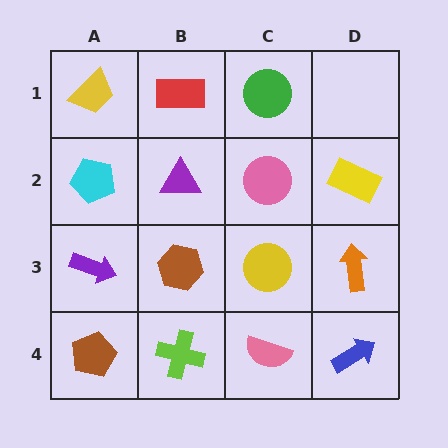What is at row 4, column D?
A blue arrow.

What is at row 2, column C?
A pink circle.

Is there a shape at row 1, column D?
No, that cell is empty.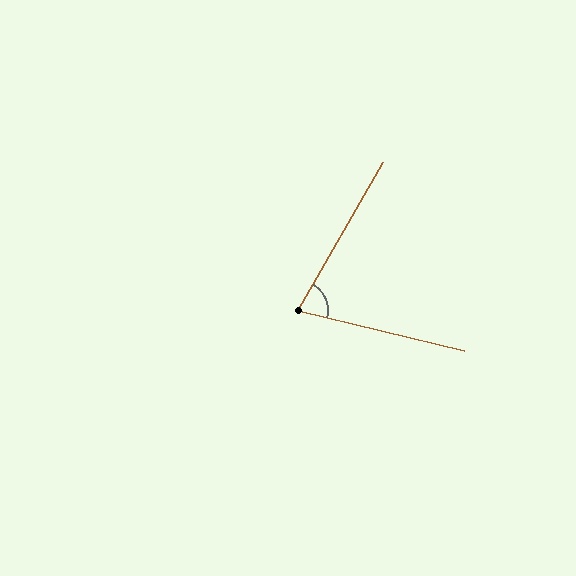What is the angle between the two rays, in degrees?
Approximately 74 degrees.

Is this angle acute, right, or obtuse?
It is acute.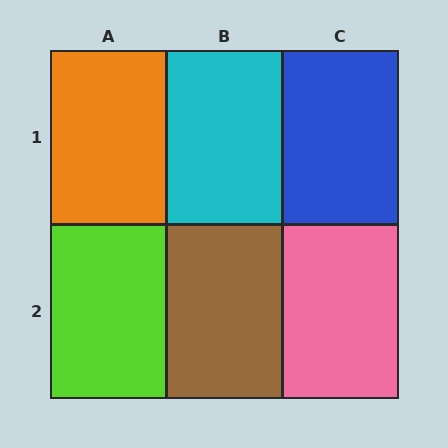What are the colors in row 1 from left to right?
Orange, cyan, blue.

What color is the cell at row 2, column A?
Lime.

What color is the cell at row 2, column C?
Pink.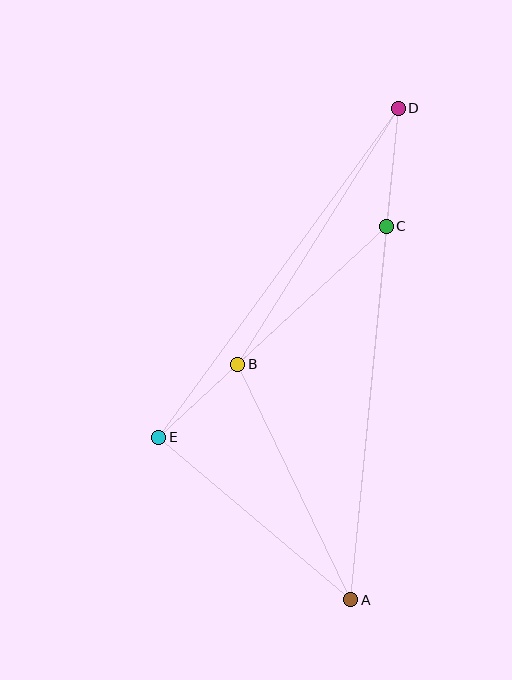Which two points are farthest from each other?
Points A and D are farthest from each other.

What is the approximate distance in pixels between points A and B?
The distance between A and B is approximately 261 pixels.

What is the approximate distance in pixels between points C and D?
The distance between C and D is approximately 119 pixels.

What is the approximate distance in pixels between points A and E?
The distance between A and E is approximately 252 pixels.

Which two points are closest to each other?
Points B and E are closest to each other.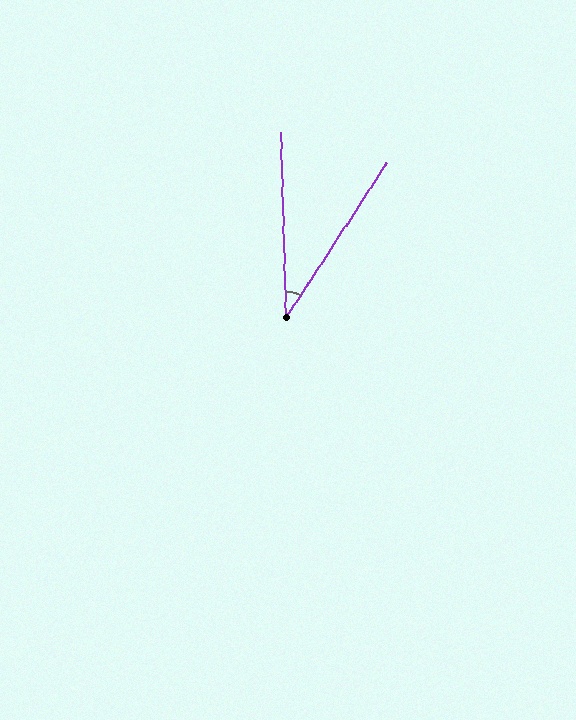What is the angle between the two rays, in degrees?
Approximately 35 degrees.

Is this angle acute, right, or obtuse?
It is acute.